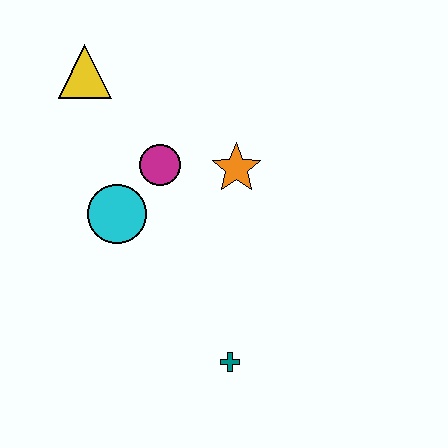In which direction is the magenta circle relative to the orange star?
The magenta circle is to the left of the orange star.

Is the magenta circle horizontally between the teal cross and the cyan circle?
Yes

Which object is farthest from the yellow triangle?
The teal cross is farthest from the yellow triangle.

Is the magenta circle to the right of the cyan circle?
Yes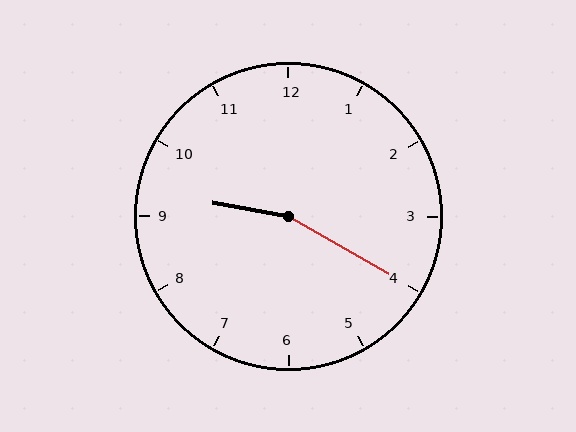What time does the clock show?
9:20.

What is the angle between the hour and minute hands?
Approximately 160 degrees.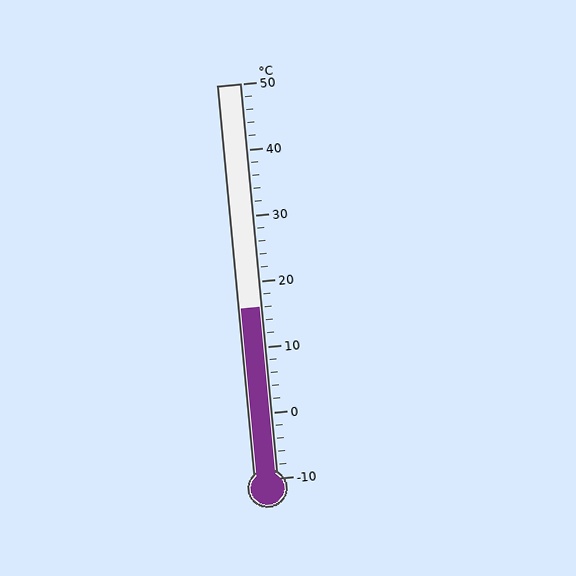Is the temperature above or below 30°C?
The temperature is below 30°C.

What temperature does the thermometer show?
The thermometer shows approximately 16°C.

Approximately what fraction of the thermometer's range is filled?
The thermometer is filled to approximately 45% of its range.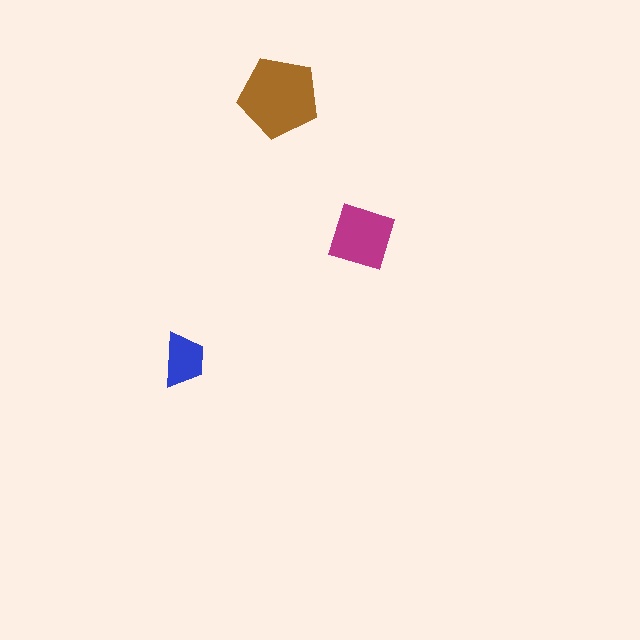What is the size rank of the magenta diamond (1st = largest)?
2nd.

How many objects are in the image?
There are 3 objects in the image.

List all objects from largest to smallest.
The brown pentagon, the magenta diamond, the blue trapezoid.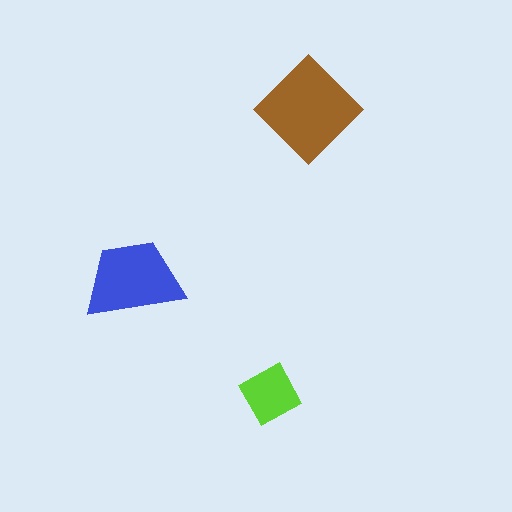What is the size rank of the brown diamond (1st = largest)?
1st.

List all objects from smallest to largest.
The lime square, the blue trapezoid, the brown diamond.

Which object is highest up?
The brown diamond is topmost.